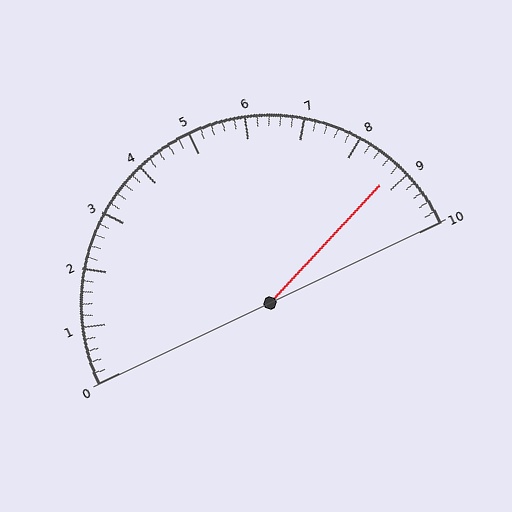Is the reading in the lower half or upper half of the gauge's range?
The reading is in the upper half of the range (0 to 10).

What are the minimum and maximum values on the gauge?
The gauge ranges from 0 to 10.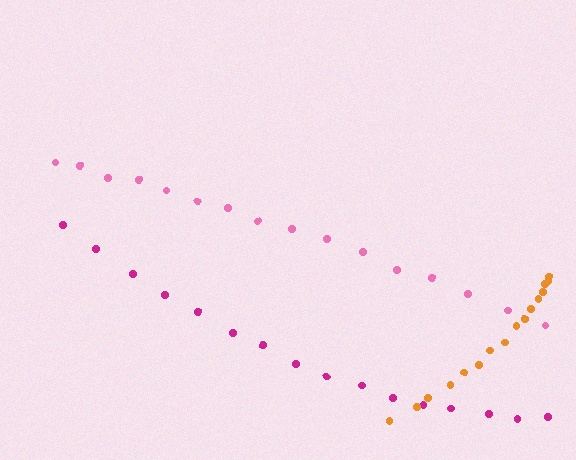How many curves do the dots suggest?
There are 3 distinct paths.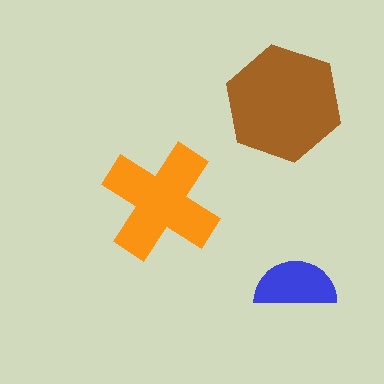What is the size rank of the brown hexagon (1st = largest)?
1st.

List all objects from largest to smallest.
The brown hexagon, the orange cross, the blue semicircle.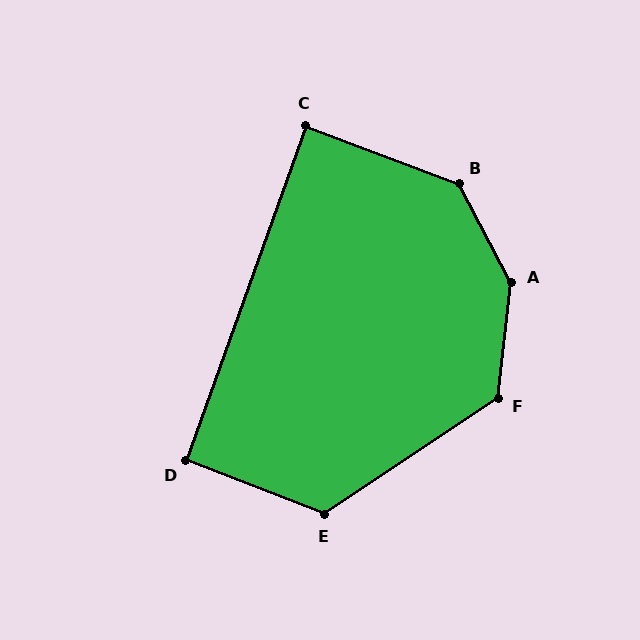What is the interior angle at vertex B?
Approximately 138 degrees (obtuse).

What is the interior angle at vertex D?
Approximately 92 degrees (approximately right).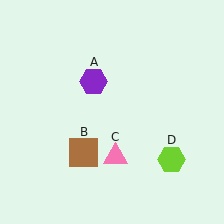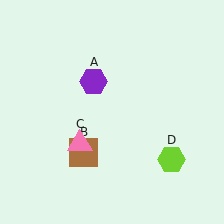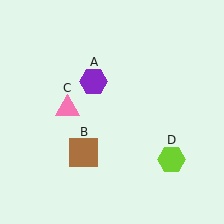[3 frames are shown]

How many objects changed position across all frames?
1 object changed position: pink triangle (object C).